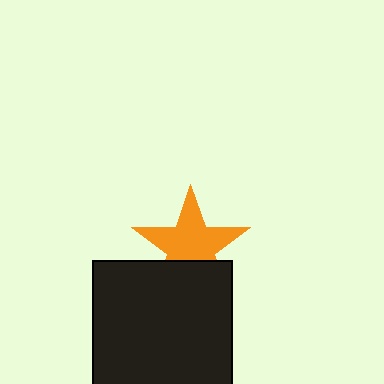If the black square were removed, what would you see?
You would see the complete orange star.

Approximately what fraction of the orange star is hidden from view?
Roughly 31% of the orange star is hidden behind the black square.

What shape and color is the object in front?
The object in front is a black square.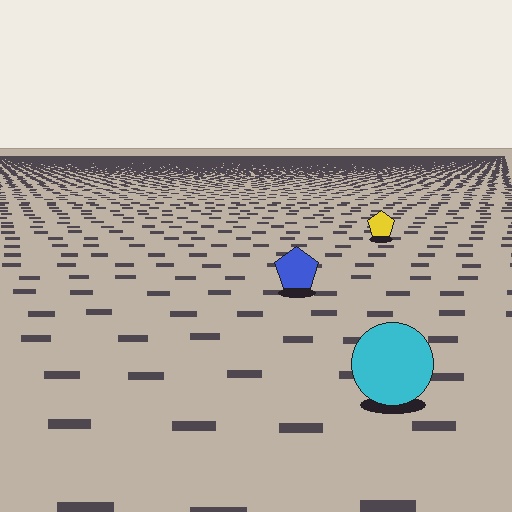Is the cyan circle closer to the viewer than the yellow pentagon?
Yes. The cyan circle is closer — you can tell from the texture gradient: the ground texture is coarser near it.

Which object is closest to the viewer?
The cyan circle is closest. The texture marks near it are larger and more spread out.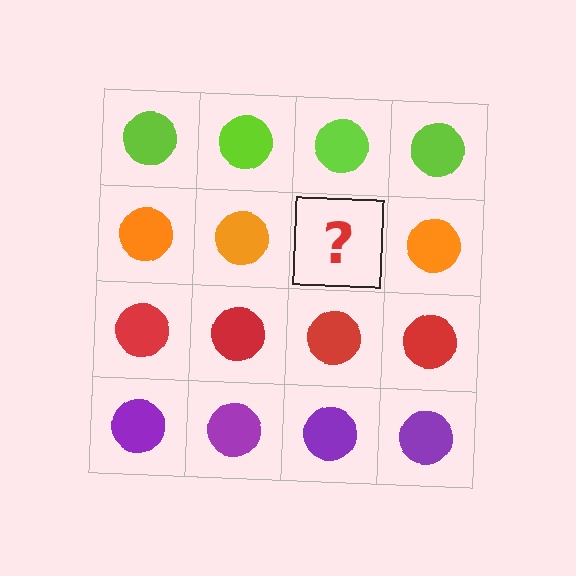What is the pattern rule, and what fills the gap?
The rule is that each row has a consistent color. The gap should be filled with an orange circle.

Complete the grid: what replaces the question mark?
The question mark should be replaced with an orange circle.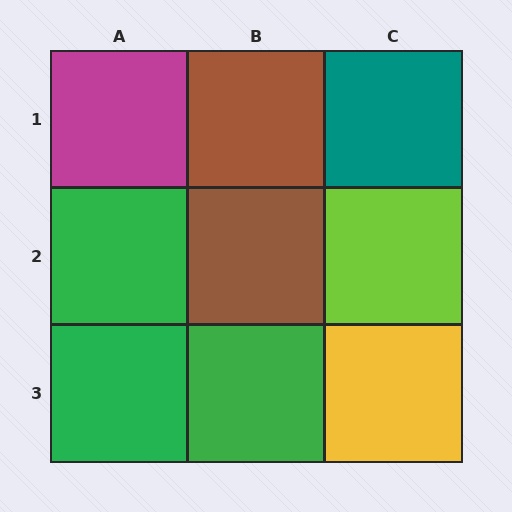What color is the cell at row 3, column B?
Green.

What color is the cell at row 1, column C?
Teal.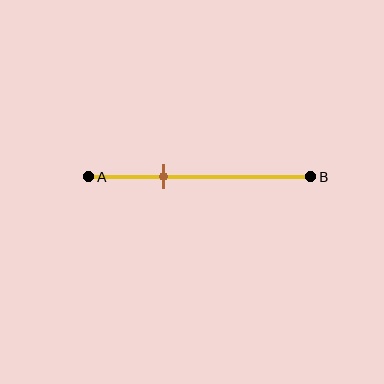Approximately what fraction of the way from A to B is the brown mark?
The brown mark is approximately 35% of the way from A to B.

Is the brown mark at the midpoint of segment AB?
No, the mark is at about 35% from A, not at the 50% midpoint.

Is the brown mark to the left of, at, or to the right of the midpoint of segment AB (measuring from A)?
The brown mark is to the left of the midpoint of segment AB.